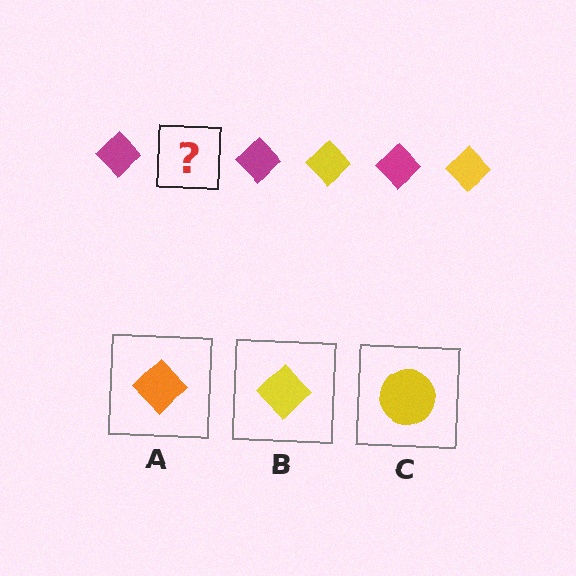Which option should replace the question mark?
Option B.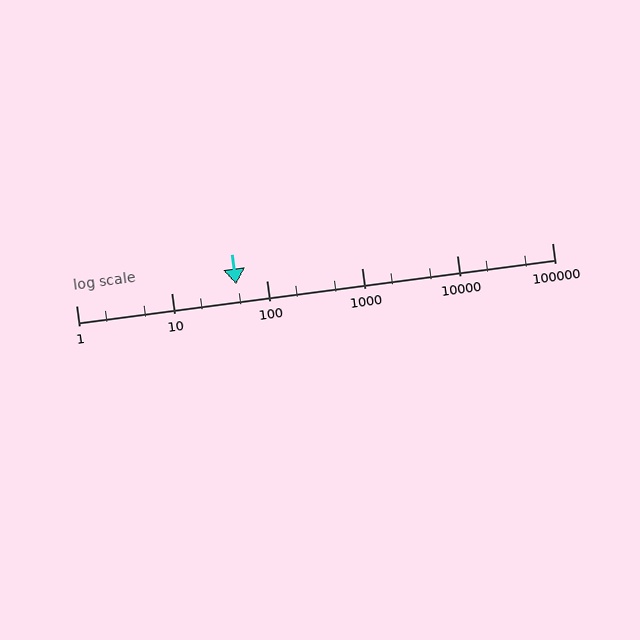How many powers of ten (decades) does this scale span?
The scale spans 5 decades, from 1 to 100000.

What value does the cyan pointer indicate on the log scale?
The pointer indicates approximately 48.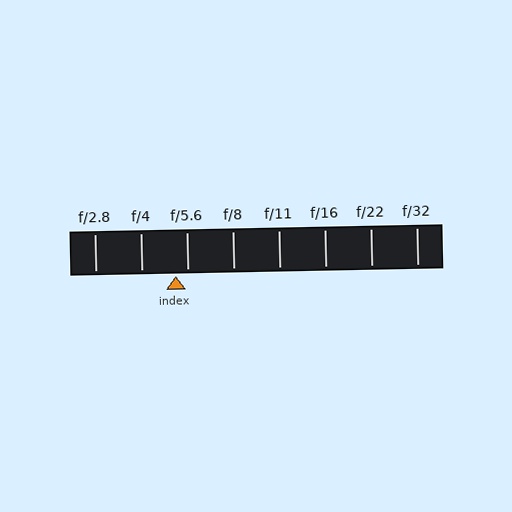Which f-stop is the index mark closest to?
The index mark is closest to f/5.6.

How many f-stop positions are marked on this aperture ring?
There are 8 f-stop positions marked.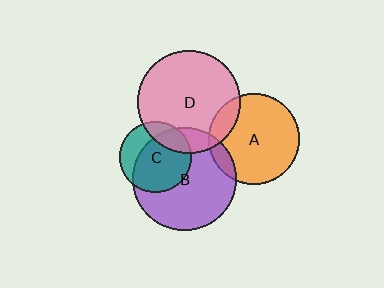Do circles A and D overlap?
Yes.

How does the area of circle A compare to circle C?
Approximately 1.6 times.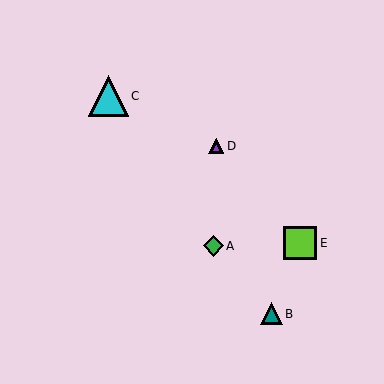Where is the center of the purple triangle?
The center of the purple triangle is at (216, 146).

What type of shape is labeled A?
Shape A is a green diamond.